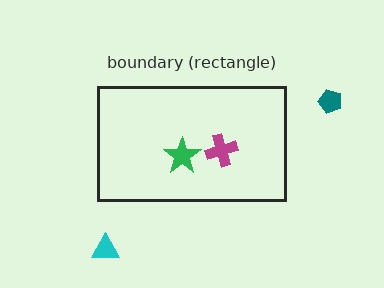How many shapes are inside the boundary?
2 inside, 2 outside.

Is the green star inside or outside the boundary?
Inside.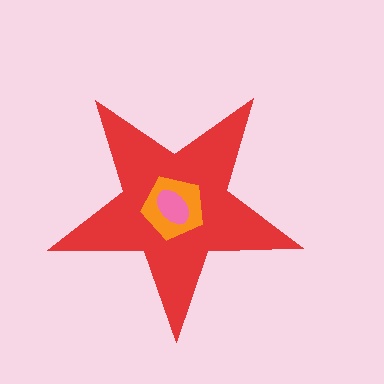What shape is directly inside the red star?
The orange pentagon.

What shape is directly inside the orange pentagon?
The pink ellipse.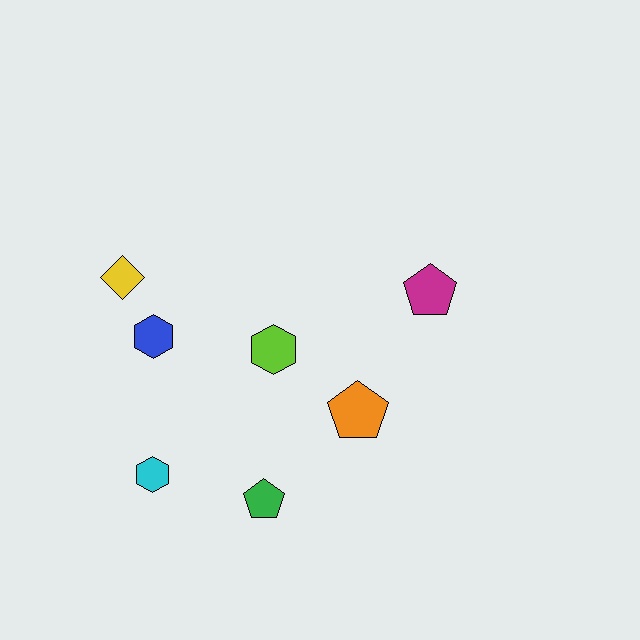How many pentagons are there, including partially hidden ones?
There are 3 pentagons.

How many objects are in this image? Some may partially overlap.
There are 7 objects.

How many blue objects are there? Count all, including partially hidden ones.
There is 1 blue object.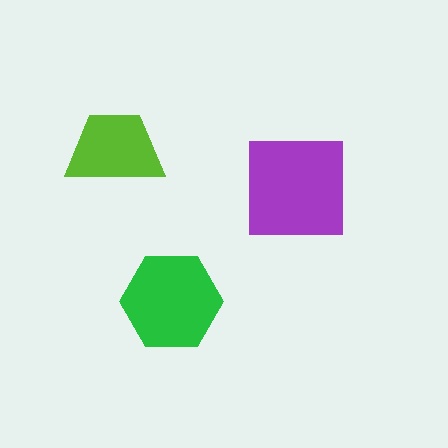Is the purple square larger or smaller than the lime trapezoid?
Larger.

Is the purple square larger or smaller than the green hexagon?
Larger.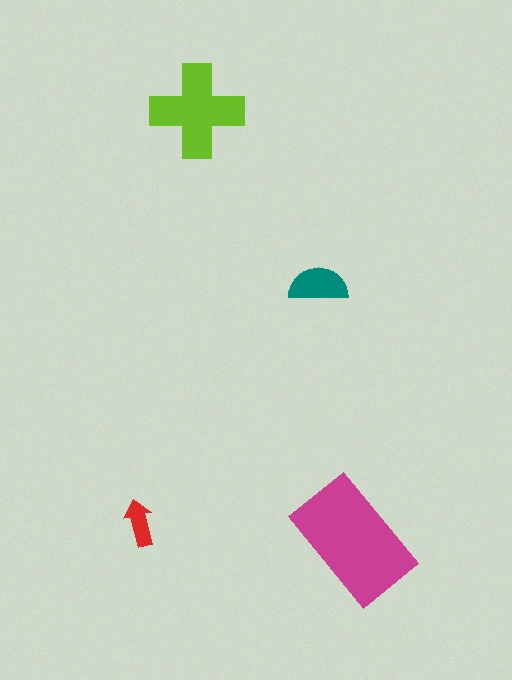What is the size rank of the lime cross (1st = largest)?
2nd.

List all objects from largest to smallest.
The magenta rectangle, the lime cross, the teal semicircle, the red arrow.